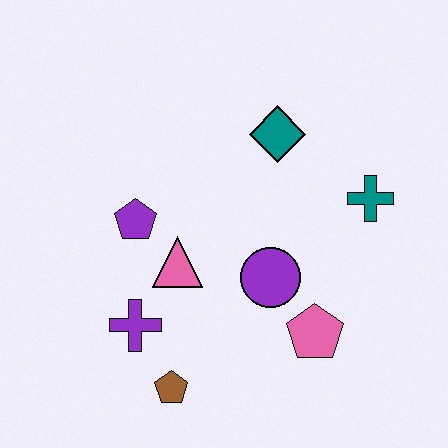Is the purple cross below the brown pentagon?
No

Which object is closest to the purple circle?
The pink pentagon is closest to the purple circle.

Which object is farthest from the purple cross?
The teal cross is farthest from the purple cross.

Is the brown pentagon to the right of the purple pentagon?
Yes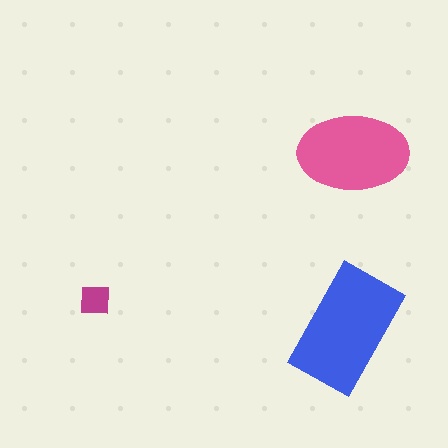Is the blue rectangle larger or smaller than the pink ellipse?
Larger.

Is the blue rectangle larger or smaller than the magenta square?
Larger.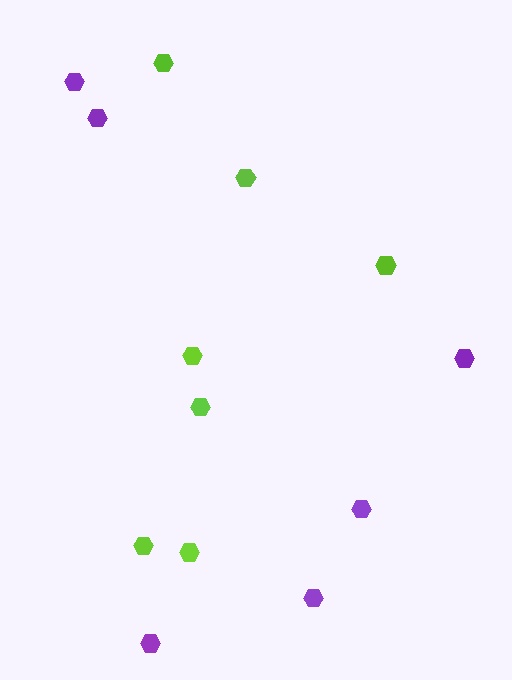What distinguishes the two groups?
There are 2 groups: one group of purple hexagons (6) and one group of lime hexagons (7).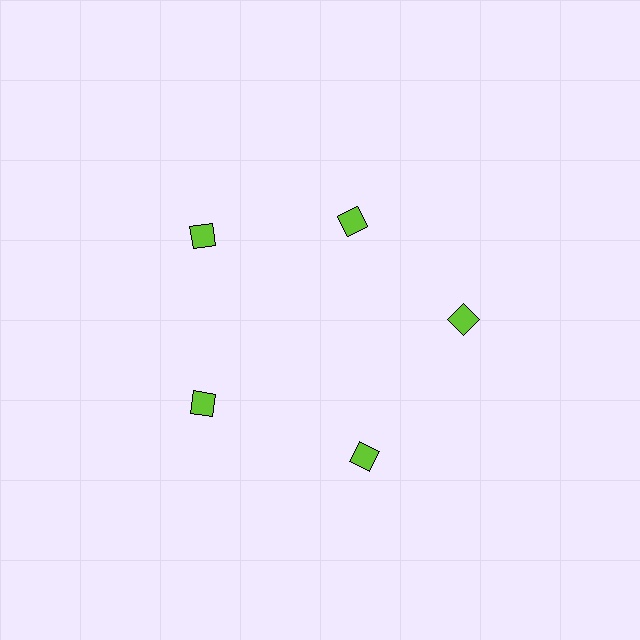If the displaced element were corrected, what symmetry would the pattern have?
It would have 5-fold rotational symmetry — the pattern would map onto itself every 72 degrees.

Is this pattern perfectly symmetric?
No. The 5 lime squares are arranged in a ring, but one element near the 1 o'clock position is pulled inward toward the center, breaking the 5-fold rotational symmetry.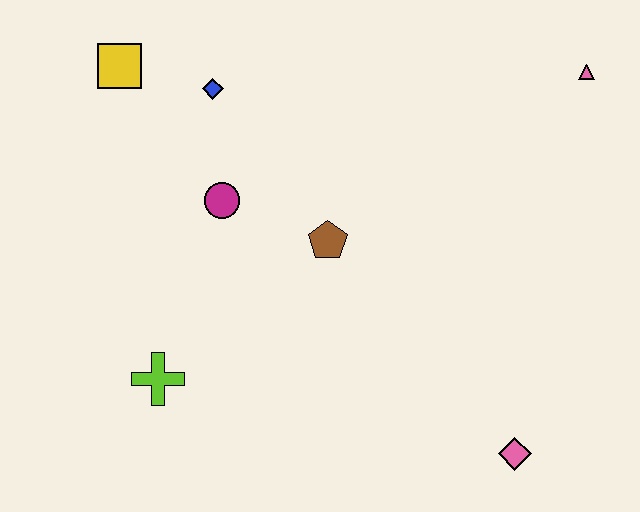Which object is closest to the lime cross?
The magenta circle is closest to the lime cross.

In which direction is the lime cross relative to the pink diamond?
The lime cross is to the left of the pink diamond.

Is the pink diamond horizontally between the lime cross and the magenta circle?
No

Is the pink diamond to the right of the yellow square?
Yes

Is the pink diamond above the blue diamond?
No